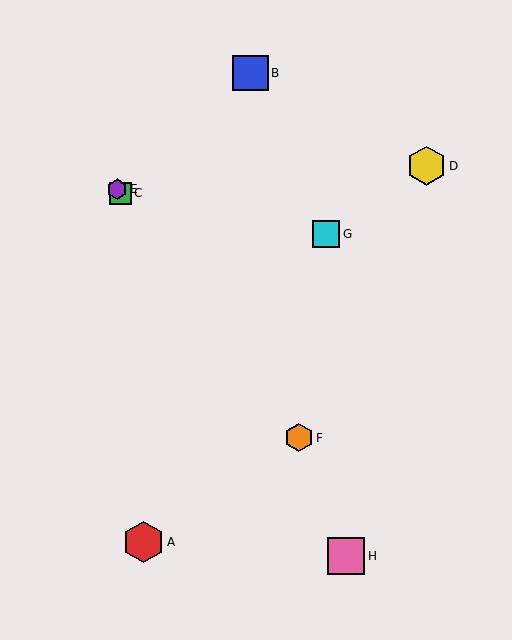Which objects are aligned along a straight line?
Objects C, E, F are aligned along a straight line.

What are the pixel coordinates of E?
Object E is at (117, 189).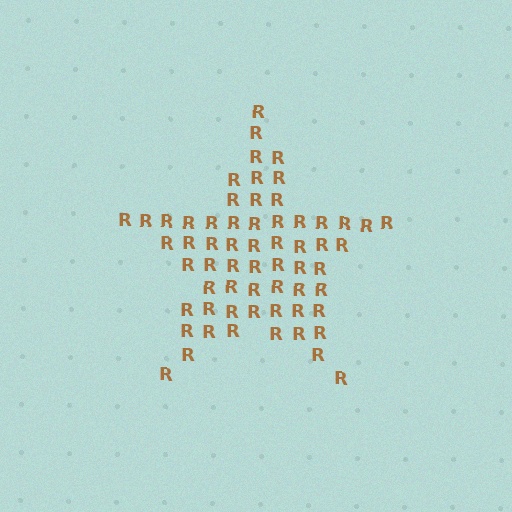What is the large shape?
The large shape is a star.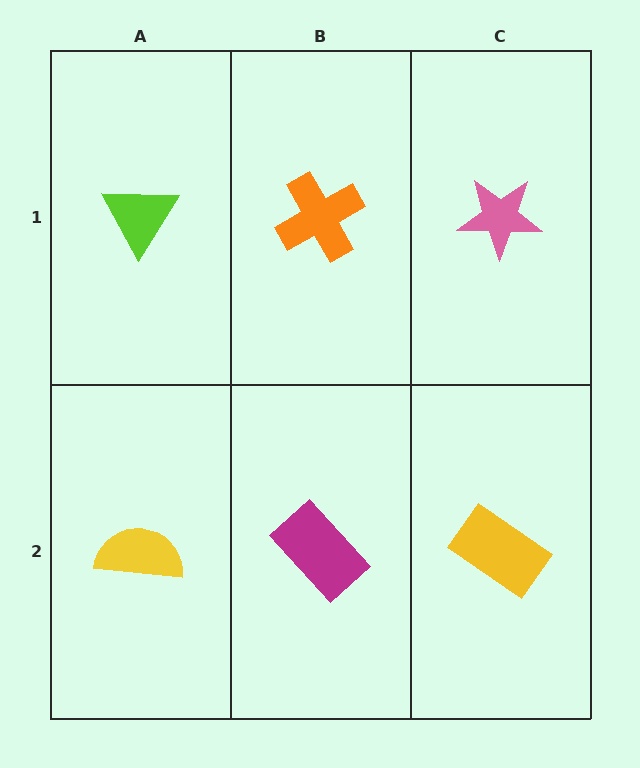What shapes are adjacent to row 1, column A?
A yellow semicircle (row 2, column A), an orange cross (row 1, column B).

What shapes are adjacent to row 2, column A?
A lime triangle (row 1, column A), a magenta rectangle (row 2, column B).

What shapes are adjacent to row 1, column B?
A magenta rectangle (row 2, column B), a lime triangle (row 1, column A), a pink star (row 1, column C).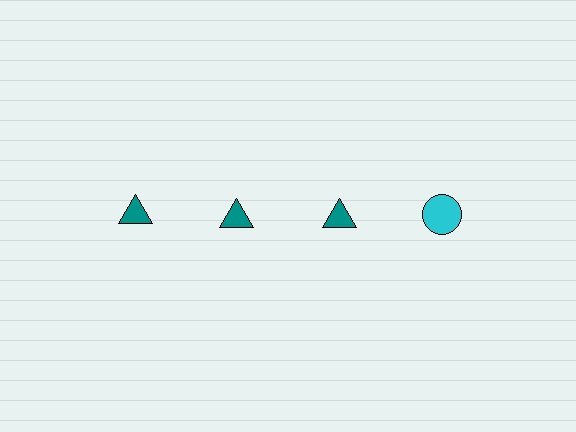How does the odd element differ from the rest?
It differs in both color (cyan instead of teal) and shape (circle instead of triangle).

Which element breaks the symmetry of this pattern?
The cyan circle in the top row, second from right column breaks the symmetry. All other shapes are teal triangles.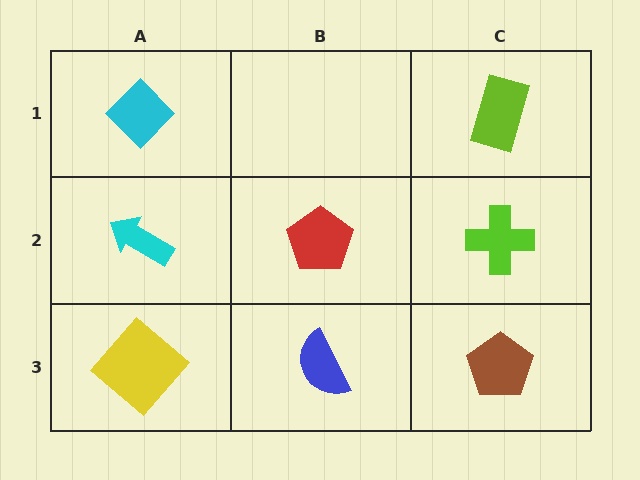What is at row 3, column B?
A blue semicircle.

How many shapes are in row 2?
3 shapes.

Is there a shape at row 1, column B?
No, that cell is empty.